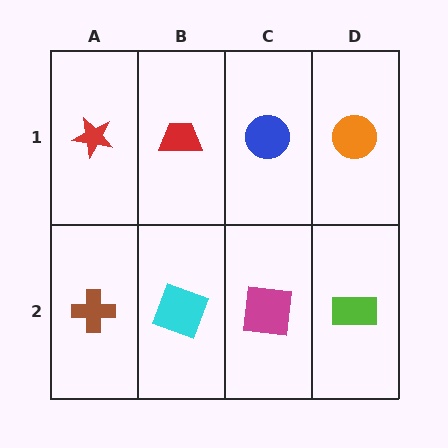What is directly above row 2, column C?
A blue circle.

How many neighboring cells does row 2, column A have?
2.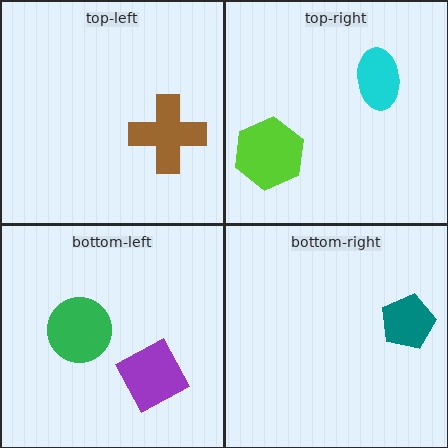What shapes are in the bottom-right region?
The teal pentagon.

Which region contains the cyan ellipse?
The top-right region.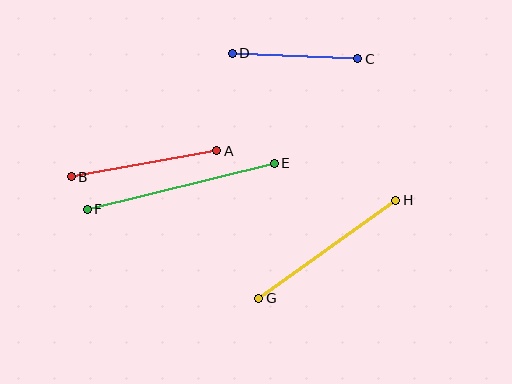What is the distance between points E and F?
The distance is approximately 193 pixels.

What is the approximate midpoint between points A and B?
The midpoint is at approximately (144, 164) pixels.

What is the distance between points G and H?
The distance is approximately 169 pixels.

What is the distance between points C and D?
The distance is approximately 126 pixels.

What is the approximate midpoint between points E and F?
The midpoint is at approximately (181, 186) pixels.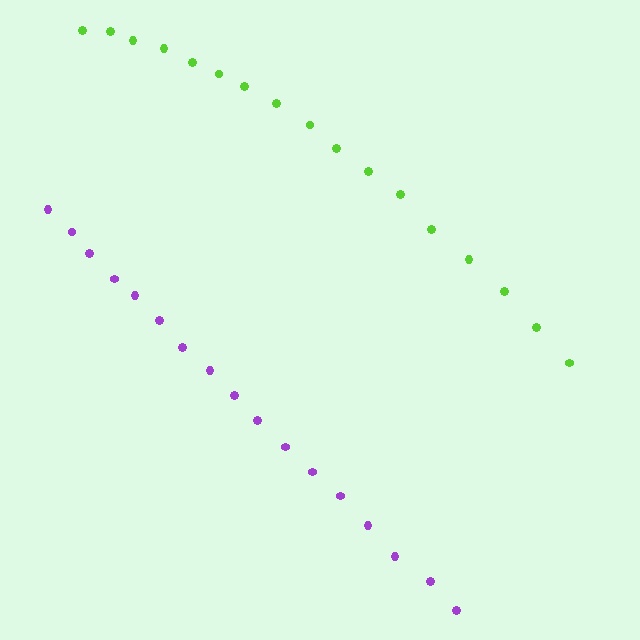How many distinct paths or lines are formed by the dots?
There are 2 distinct paths.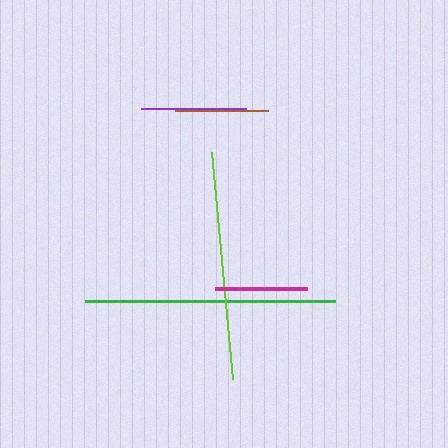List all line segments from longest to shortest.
From longest to shortest: green, lime, purple, brown, magenta.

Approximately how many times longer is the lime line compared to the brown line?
The lime line is approximately 2.4 times the length of the brown line.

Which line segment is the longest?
The green line is the longest at approximately 251 pixels.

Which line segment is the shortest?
The magenta line is the shortest at approximately 92 pixels.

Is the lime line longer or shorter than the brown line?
The lime line is longer than the brown line.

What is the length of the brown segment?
The brown segment is approximately 93 pixels long.